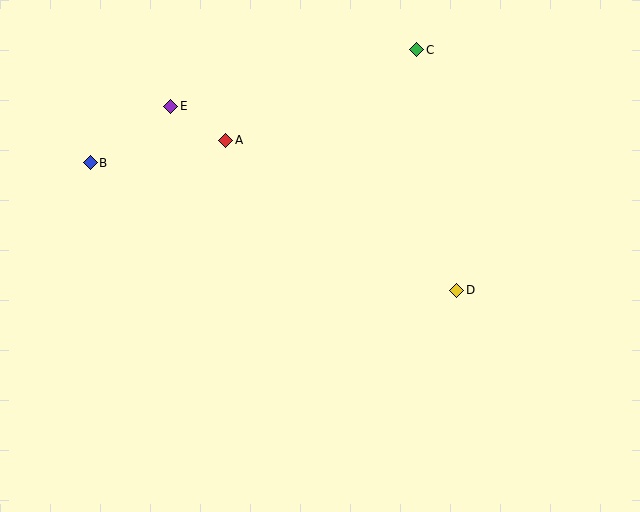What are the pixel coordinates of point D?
Point D is at (457, 290).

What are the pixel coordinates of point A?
Point A is at (226, 140).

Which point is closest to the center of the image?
Point D at (457, 290) is closest to the center.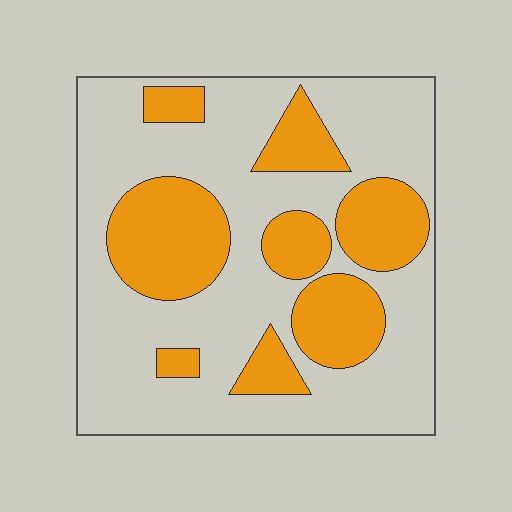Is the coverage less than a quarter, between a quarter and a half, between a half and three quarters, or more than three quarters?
Between a quarter and a half.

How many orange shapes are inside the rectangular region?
8.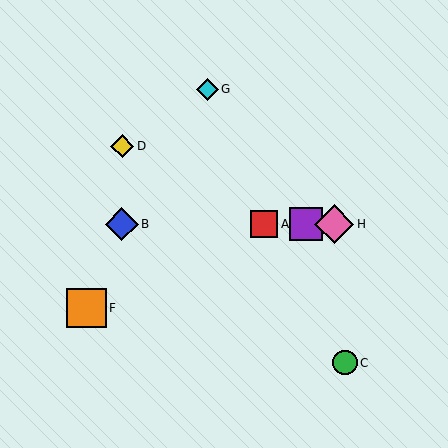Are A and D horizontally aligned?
No, A is at y≈224 and D is at y≈146.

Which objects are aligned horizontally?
Objects A, B, E, H are aligned horizontally.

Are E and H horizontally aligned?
Yes, both are at y≈224.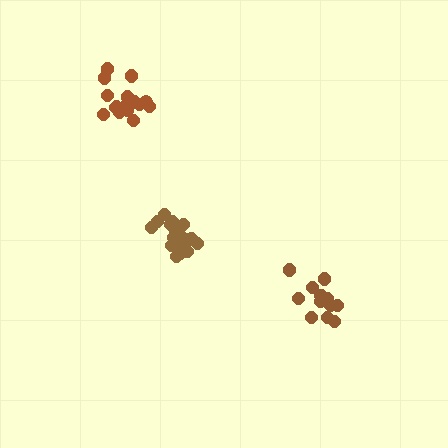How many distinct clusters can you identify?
There are 3 distinct clusters.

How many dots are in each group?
Group 1: 19 dots, Group 2: 17 dots, Group 3: 13 dots (49 total).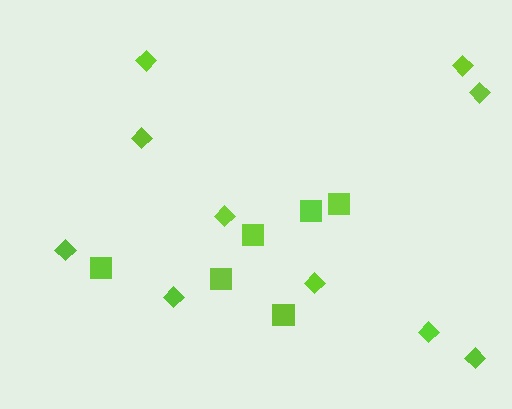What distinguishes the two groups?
There are 2 groups: one group of diamonds (10) and one group of squares (6).